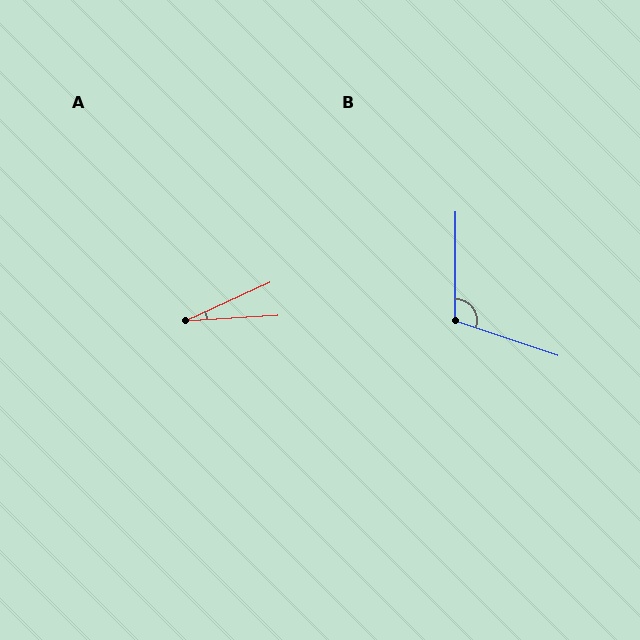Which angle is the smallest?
A, at approximately 21 degrees.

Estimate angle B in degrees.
Approximately 108 degrees.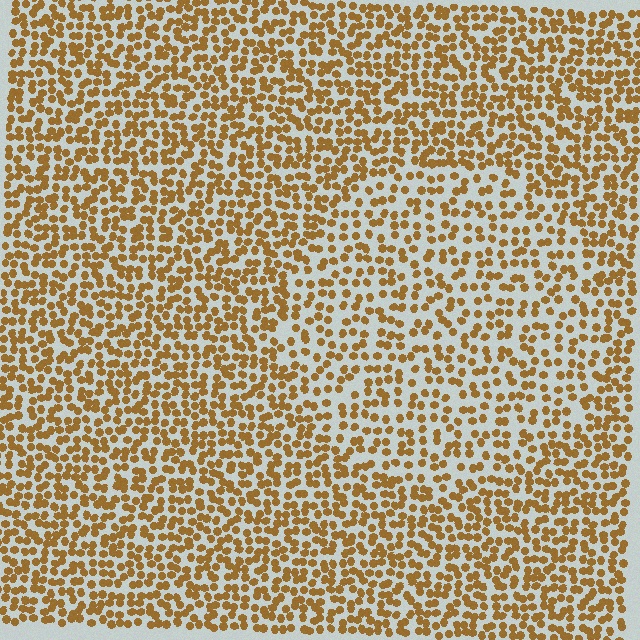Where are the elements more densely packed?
The elements are more densely packed outside the circle boundary.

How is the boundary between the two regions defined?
The boundary is defined by a change in element density (approximately 1.6x ratio). All elements are the same color, size, and shape.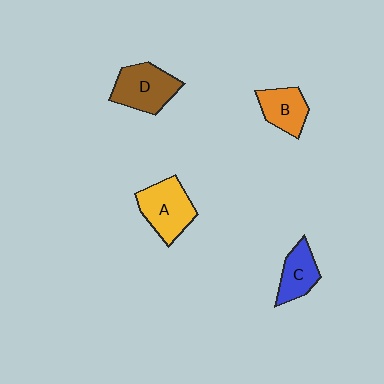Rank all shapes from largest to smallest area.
From largest to smallest: A (yellow), D (brown), B (orange), C (blue).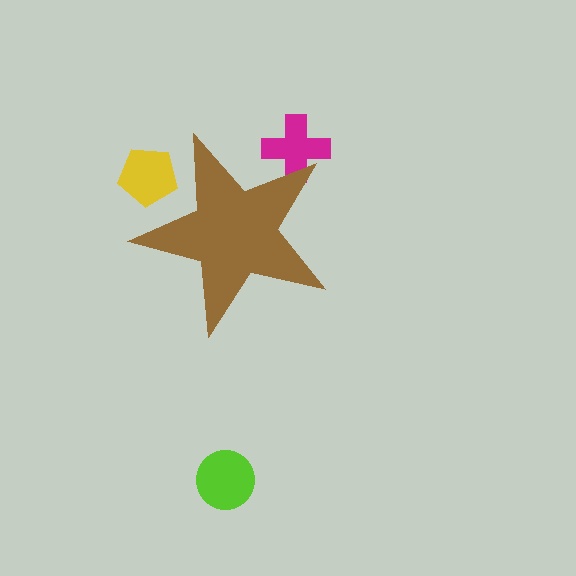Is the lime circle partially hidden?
No, the lime circle is fully visible.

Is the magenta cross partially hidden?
Yes, the magenta cross is partially hidden behind the brown star.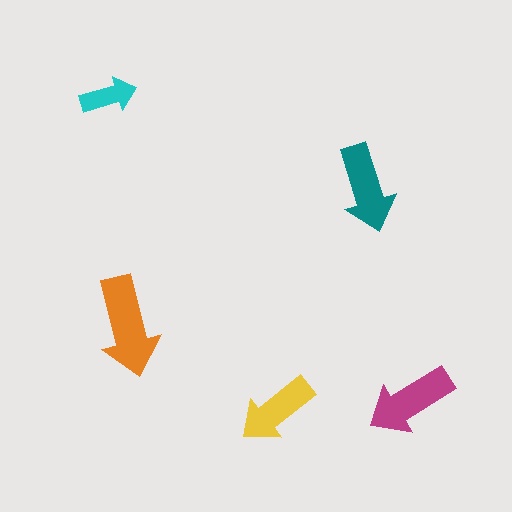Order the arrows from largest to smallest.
the orange one, the magenta one, the teal one, the yellow one, the cyan one.